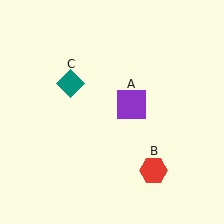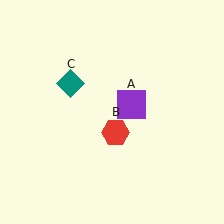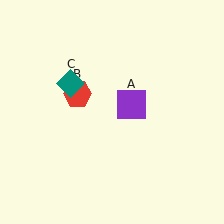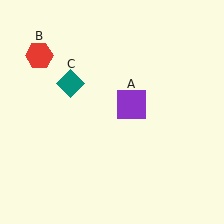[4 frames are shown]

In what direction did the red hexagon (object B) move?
The red hexagon (object B) moved up and to the left.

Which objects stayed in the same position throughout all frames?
Purple square (object A) and teal diamond (object C) remained stationary.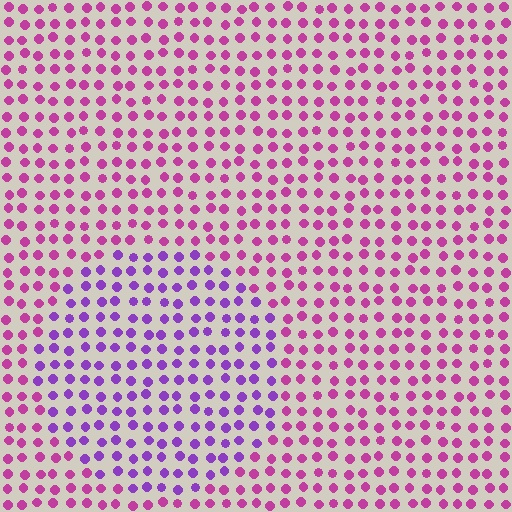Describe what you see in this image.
The image is filled with small magenta elements in a uniform arrangement. A circle-shaped region is visible where the elements are tinted to a slightly different hue, forming a subtle color boundary.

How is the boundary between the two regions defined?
The boundary is defined purely by a slight shift in hue (about 39 degrees). Spacing, size, and orientation are identical on both sides.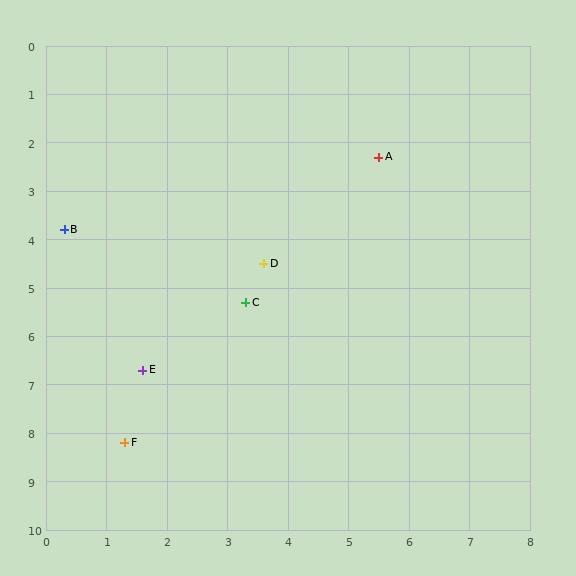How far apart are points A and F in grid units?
Points A and F are about 7.2 grid units apart.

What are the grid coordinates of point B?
Point B is at approximately (0.3, 3.8).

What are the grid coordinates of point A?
Point A is at approximately (5.5, 2.3).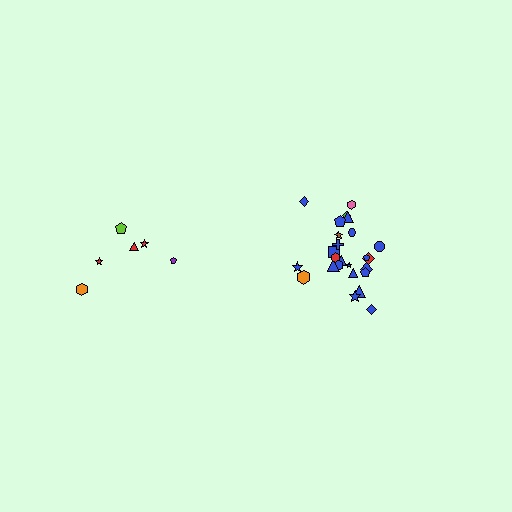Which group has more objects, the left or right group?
The right group.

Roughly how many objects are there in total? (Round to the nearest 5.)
Roughly 30 objects in total.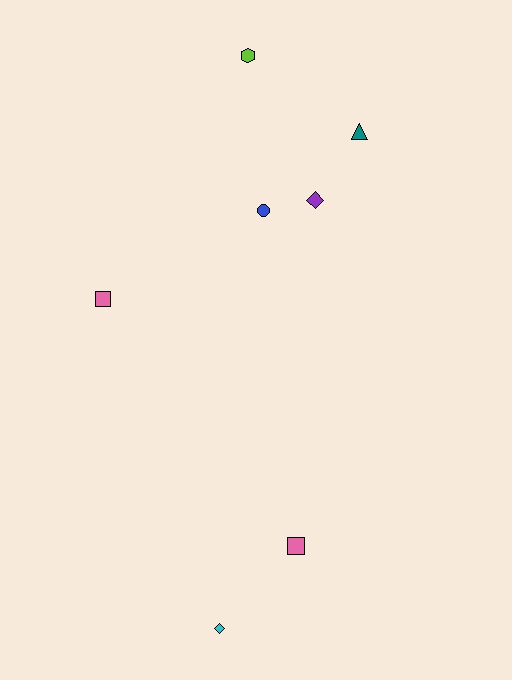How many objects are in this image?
There are 7 objects.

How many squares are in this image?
There are 2 squares.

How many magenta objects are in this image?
There are no magenta objects.